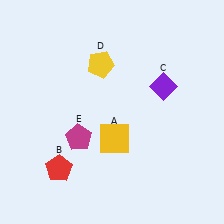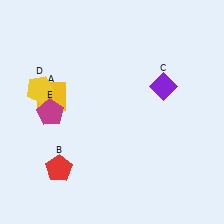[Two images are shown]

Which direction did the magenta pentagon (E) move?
The magenta pentagon (E) moved left.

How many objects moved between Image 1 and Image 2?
3 objects moved between the two images.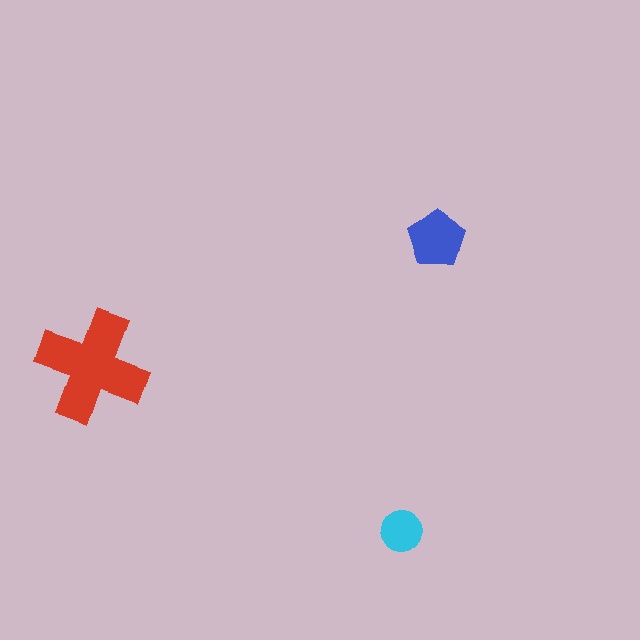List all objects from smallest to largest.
The cyan circle, the blue pentagon, the red cross.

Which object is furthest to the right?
The blue pentagon is rightmost.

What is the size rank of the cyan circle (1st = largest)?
3rd.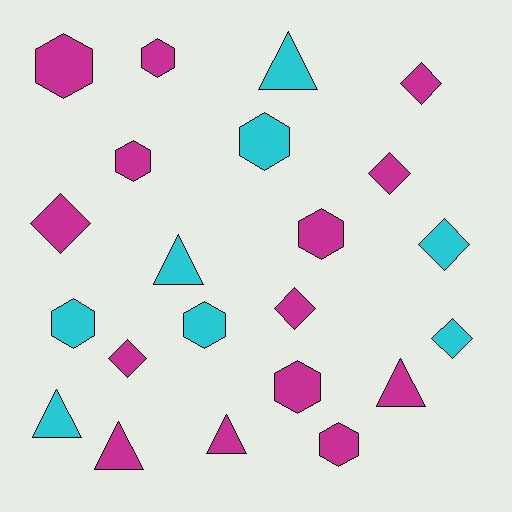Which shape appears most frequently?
Hexagon, with 9 objects.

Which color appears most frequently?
Magenta, with 14 objects.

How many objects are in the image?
There are 22 objects.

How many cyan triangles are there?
There are 3 cyan triangles.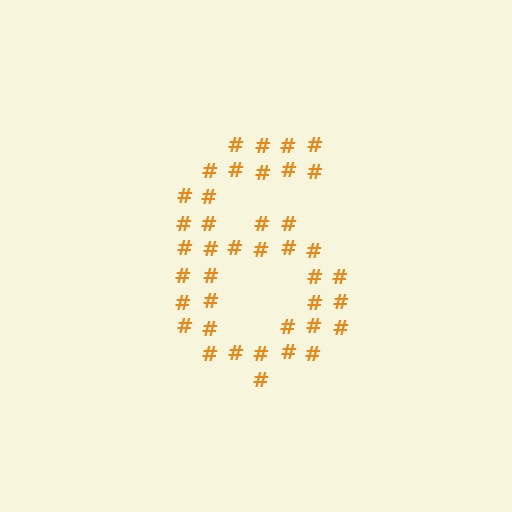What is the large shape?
The large shape is the digit 6.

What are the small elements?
The small elements are hash symbols.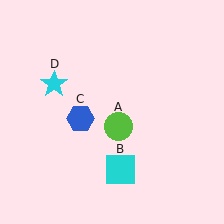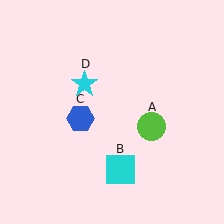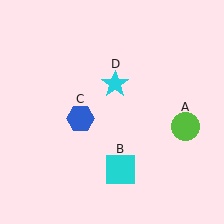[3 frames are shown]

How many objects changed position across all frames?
2 objects changed position: lime circle (object A), cyan star (object D).